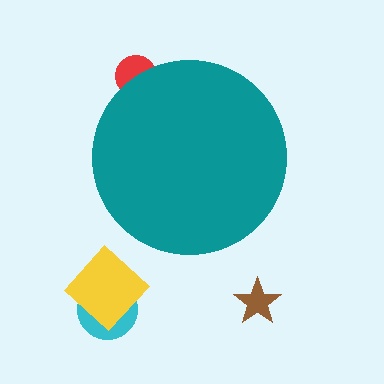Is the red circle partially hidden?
Yes, the red circle is partially hidden behind the teal circle.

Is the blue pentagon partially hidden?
No, the blue pentagon is fully visible.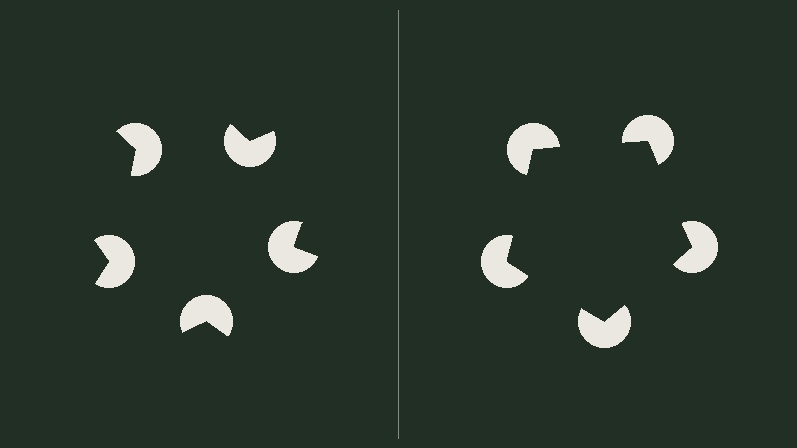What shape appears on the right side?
An illusory pentagon.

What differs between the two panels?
The pac-man discs are positioned identically on both sides; only the wedge orientations differ. On the right they align to a pentagon; on the left they are misaligned.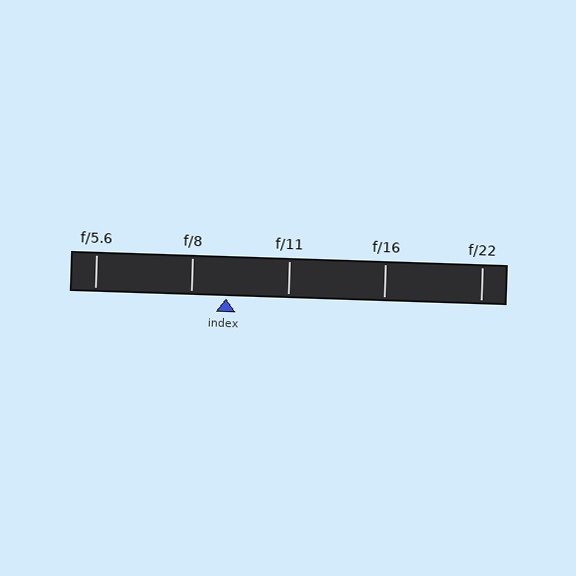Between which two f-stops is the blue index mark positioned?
The index mark is between f/8 and f/11.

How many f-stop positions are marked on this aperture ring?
There are 5 f-stop positions marked.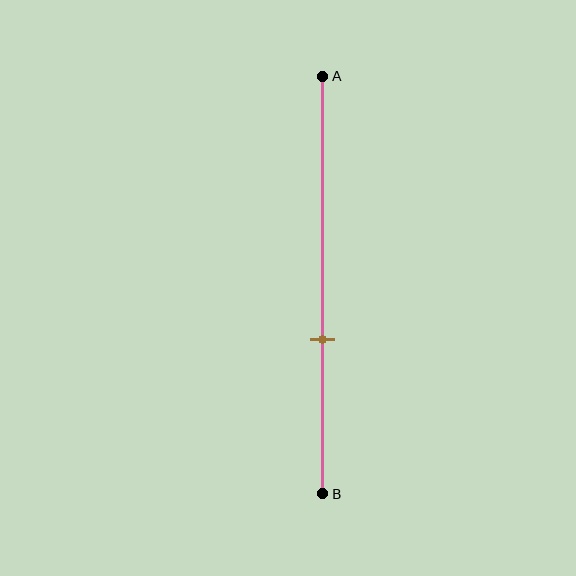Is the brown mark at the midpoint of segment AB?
No, the mark is at about 65% from A, not at the 50% midpoint.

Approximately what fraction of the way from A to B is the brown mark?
The brown mark is approximately 65% of the way from A to B.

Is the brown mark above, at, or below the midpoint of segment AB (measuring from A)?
The brown mark is below the midpoint of segment AB.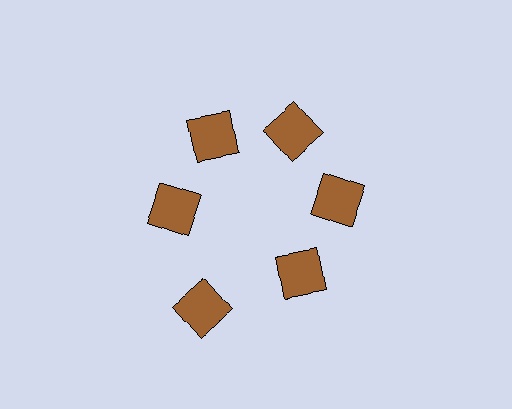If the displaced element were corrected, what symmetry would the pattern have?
It would have 6-fold rotational symmetry — the pattern would map onto itself every 60 degrees.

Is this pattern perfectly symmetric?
No. The 6 brown squares are arranged in a ring, but one element near the 7 o'clock position is pushed outward from the center, breaking the 6-fold rotational symmetry.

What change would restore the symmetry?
The symmetry would be restored by moving it inward, back onto the ring so that all 6 squares sit at equal angles and equal distance from the center.